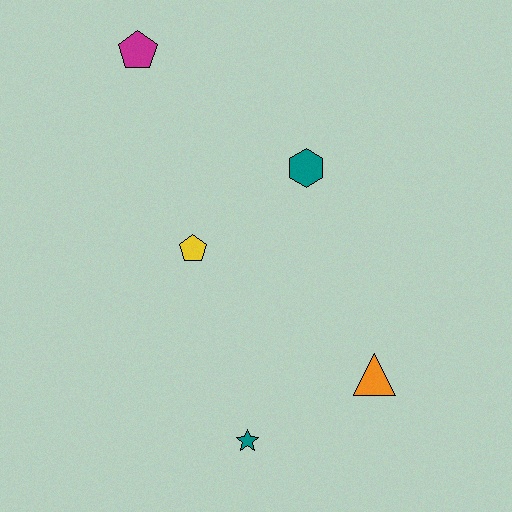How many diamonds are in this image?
There are no diamonds.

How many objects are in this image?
There are 5 objects.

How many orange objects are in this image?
There is 1 orange object.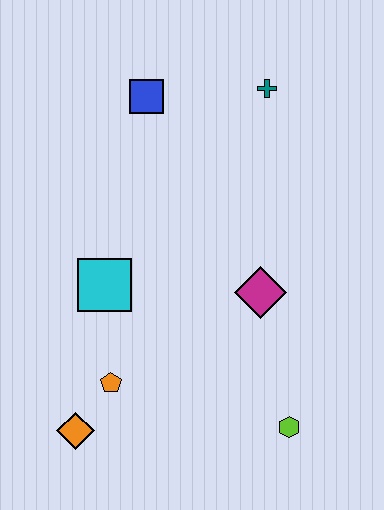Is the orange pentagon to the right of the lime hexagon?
No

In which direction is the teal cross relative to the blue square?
The teal cross is to the right of the blue square.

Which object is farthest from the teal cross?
The orange diamond is farthest from the teal cross.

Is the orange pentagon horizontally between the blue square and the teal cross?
No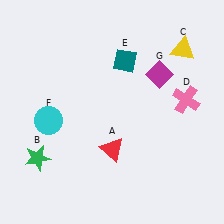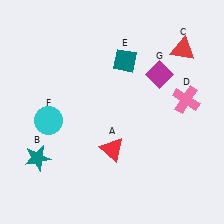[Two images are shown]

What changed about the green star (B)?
In Image 1, B is green. In Image 2, it changed to teal.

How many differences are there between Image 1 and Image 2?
There are 2 differences between the two images.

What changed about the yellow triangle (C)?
In Image 1, C is yellow. In Image 2, it changed to red.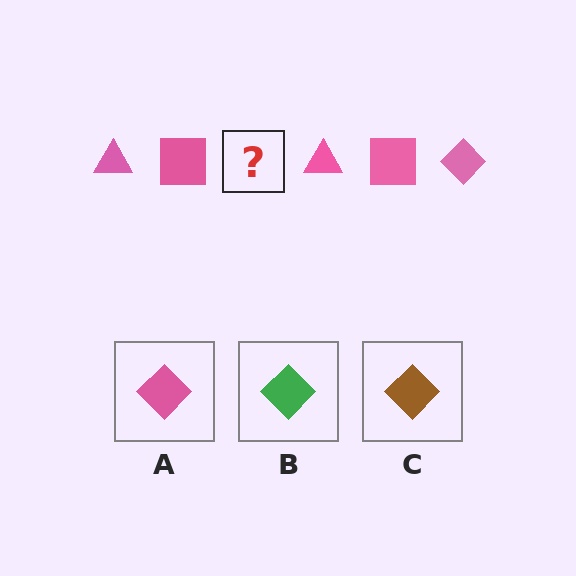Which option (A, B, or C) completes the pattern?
A.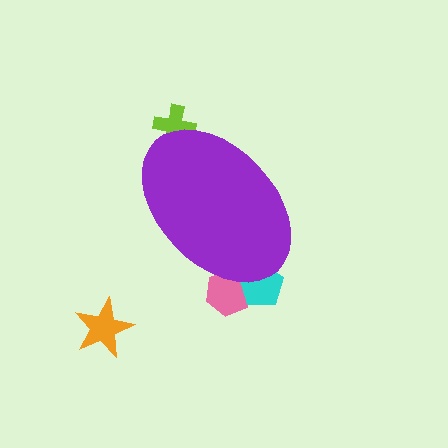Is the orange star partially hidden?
No, the orange star is fully visible.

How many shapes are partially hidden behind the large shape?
3 shapes are partially hidden.